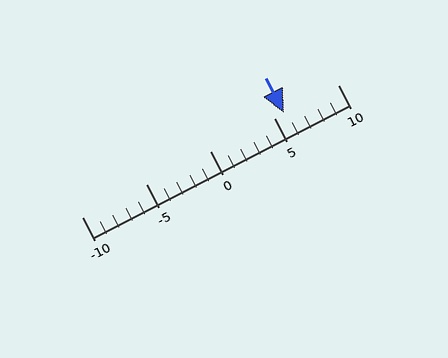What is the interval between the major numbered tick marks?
The major tick marks are spaced 5 units apart.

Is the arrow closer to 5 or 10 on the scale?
The arrow is closer to 5.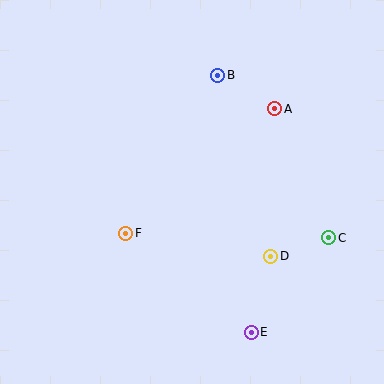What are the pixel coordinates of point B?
Point B is at (218, 75).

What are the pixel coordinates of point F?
Point F is at (126, 233).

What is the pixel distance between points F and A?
The distance between F and A is 194 pixels.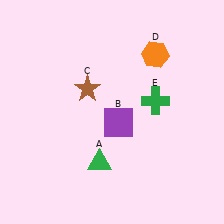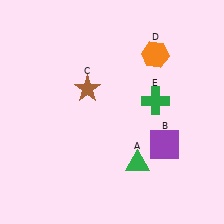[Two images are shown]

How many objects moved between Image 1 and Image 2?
2 objects moved between the two images.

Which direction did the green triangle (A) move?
The green triangle (A) moved right.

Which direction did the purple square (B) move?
The purple square (B) moved right.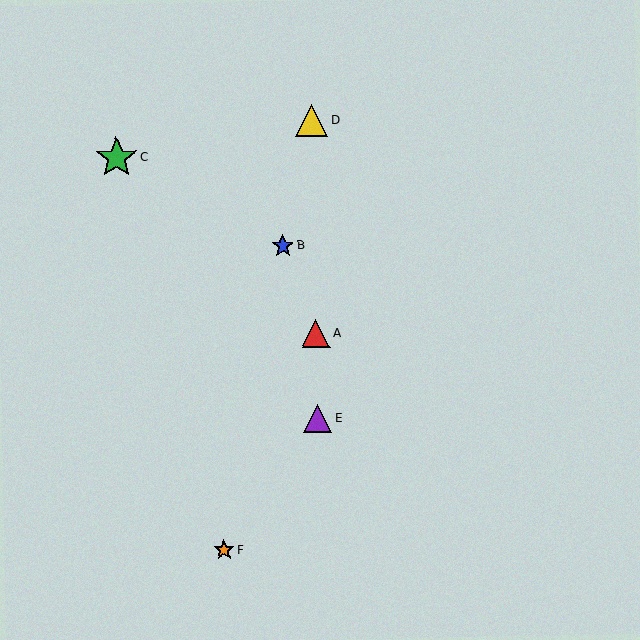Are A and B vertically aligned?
No, A is at x≈316 and B is at x≈283.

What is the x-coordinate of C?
Object C is at x≈116.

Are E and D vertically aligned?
Yes, both are at x≈318.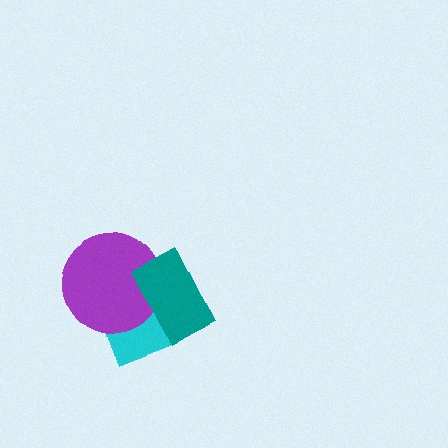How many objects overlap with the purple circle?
2 objects overlap with the purple circle.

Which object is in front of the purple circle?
The teal rectangle is in front of the purple circle.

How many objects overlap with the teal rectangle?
2 objects overlap with the teal rectangle.